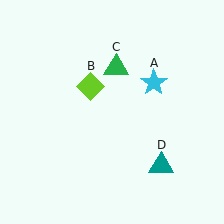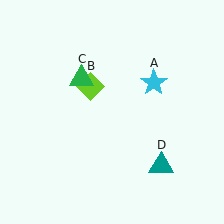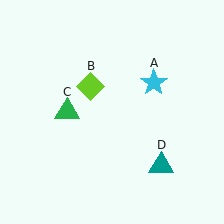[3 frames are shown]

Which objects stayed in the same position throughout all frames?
Cyan star (object A) and lime diamond (object B) and teal triangle (object D) remained stationary.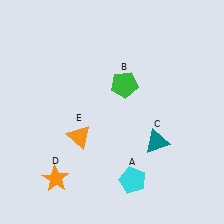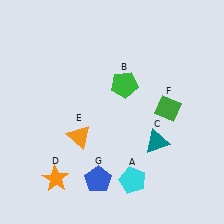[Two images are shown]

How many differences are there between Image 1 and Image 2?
There are 2 differences between the two images.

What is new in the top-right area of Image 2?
A green diamond (F) was added in the top-right area of Image 2.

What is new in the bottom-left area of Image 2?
A blue pentagon (G) was added in the bottom-left area of Image 2.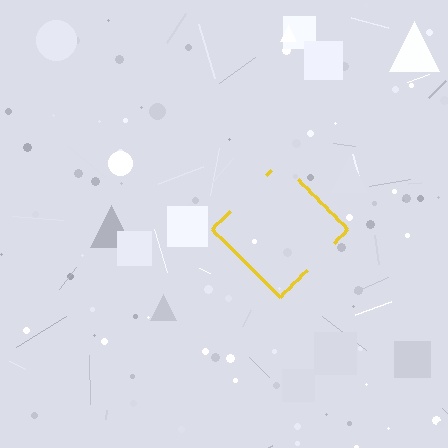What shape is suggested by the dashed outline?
The dashed outline suggests a diamond.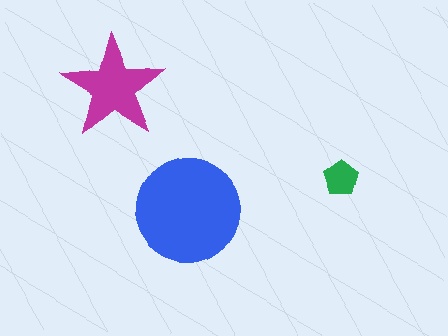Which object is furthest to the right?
The green pentagon is rightmost.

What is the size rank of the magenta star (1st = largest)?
2nd.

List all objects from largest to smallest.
The blue circle, the magenta star, the green pentagon.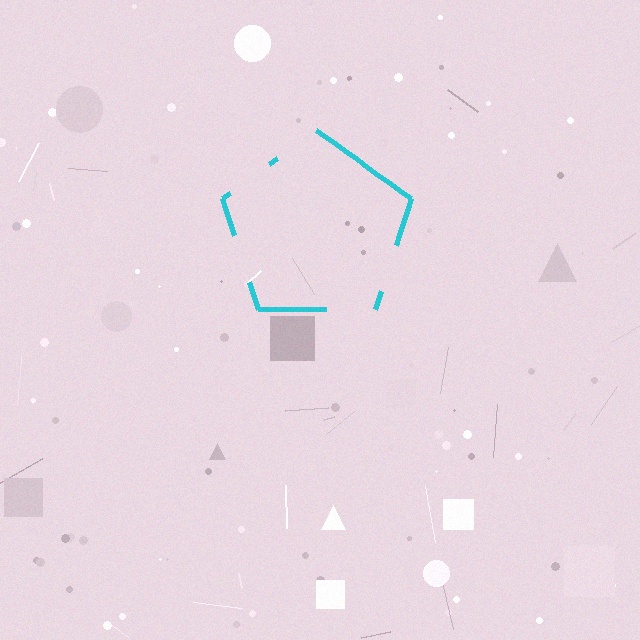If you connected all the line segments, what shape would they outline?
They would outline a pentagon.